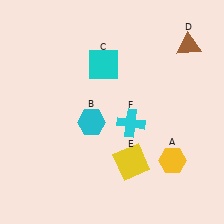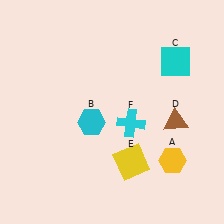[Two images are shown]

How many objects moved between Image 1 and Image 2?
2 objects moved between the two images.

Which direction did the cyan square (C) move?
The cyan square (C) moved right.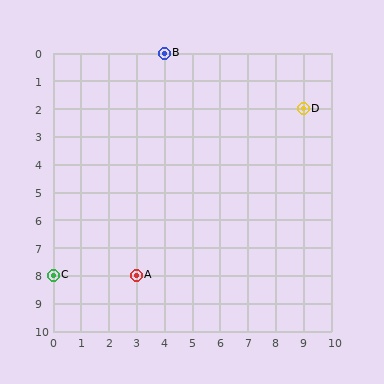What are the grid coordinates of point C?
Point C is at grid coordinates (0, 8).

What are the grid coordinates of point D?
Point D is at grid coordinates (9, 2).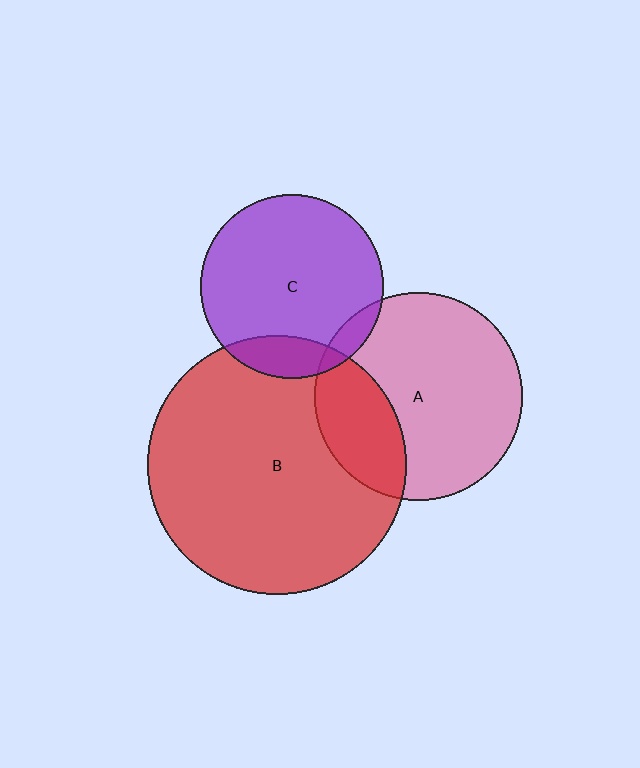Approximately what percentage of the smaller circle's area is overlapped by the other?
Approximately 25%.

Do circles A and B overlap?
Yes.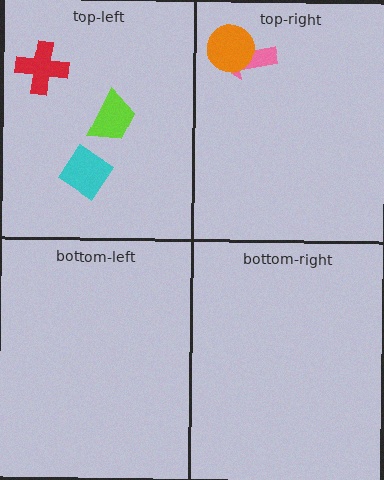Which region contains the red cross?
The top-left region.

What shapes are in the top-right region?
The pink arrow, the orange circle.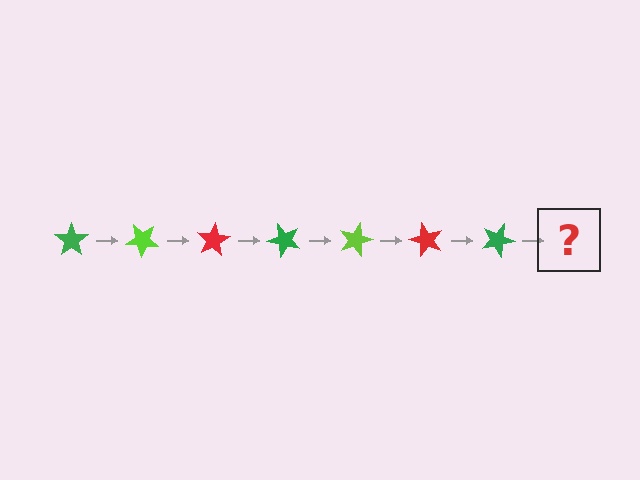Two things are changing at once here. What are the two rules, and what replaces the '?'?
The two rules are that it rotates 40 degrees each step and the color cycles through green, lime, and red. The '?' should be a lime star, rotated 280 degrees from the start.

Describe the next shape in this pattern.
It should be a lime star, rotated 280 degrees from the start.